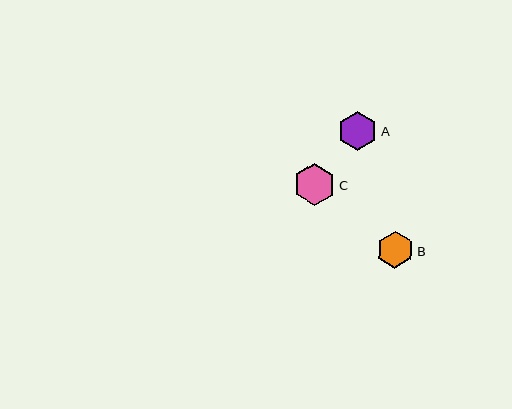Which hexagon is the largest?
Hexagon C is the largest with a size of approximately 42 pixels.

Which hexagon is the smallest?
Hexagon B is the smallest with a size of approximately 37 pixels.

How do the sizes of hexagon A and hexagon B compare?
Hexagon A and hexagon B are approximately the same size.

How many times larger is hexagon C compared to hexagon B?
Hexagon C is approximately 1.1 times the size of hexagon B.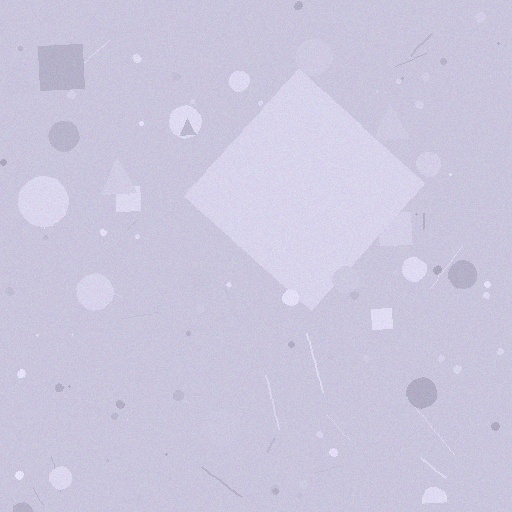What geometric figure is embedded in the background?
A diamond is embedded in the background.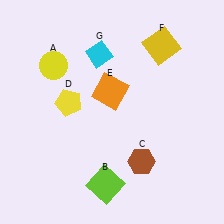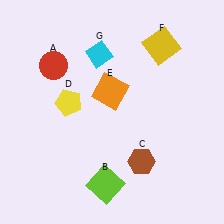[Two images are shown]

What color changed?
The circle (A) changed from yellow in Image 1 to red in Image 2.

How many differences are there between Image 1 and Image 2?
There is 1 difference between the two images.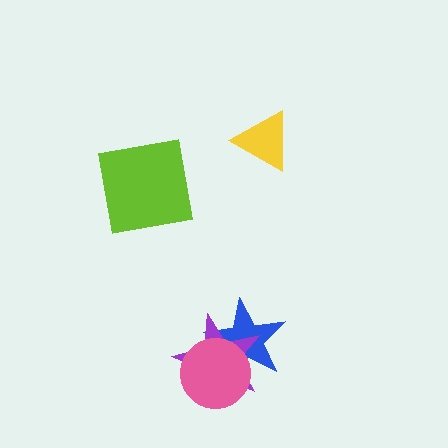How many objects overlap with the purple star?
2 objects overlap with the purple star.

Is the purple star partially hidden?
Yes, it is partially covered by another shape.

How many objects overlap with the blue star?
2 objects overlap with the blue star.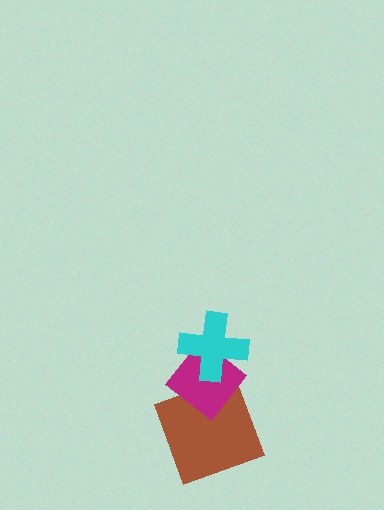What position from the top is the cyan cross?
The cyan cross is 1st from the top.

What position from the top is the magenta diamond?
The magenta diamond is 2nd from the top.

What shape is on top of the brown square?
The magenta diamond is on top of the brown square.